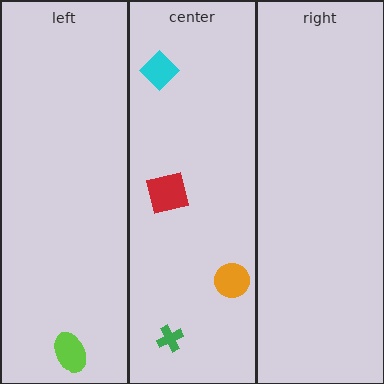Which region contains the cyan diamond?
The center region.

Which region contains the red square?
The center region.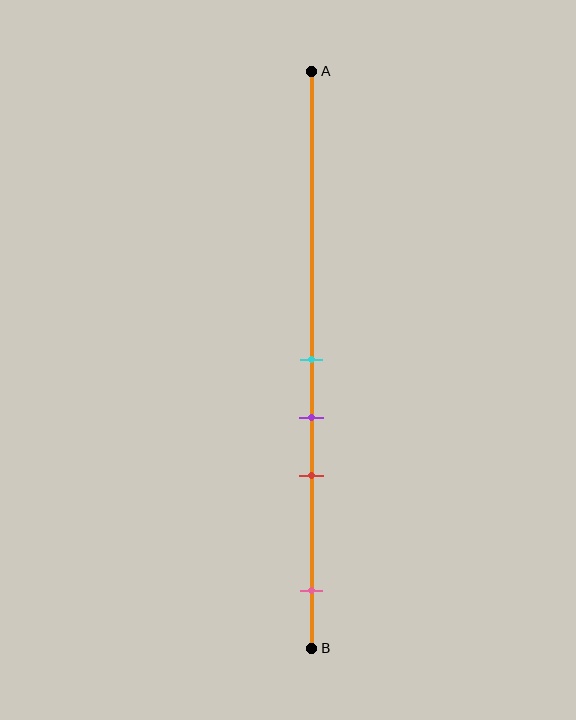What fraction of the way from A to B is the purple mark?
The purple mark is approximately 60% (0.6) of the way from A to B.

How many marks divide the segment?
There are 4 marks dividing the segment.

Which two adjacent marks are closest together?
The cyan and purple marks are the closest adjacent pair.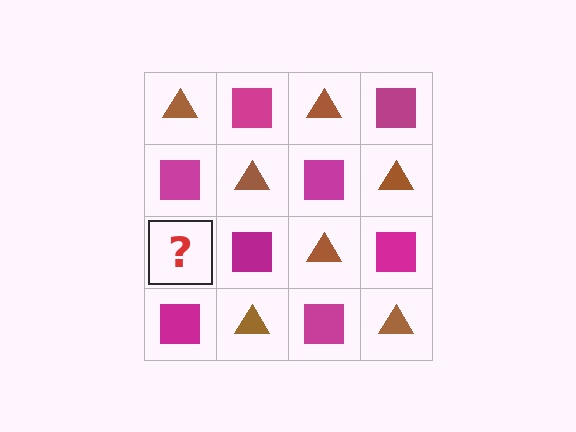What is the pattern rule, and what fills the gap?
The rule is that it alternates brown triangle and magenta square in a checkerboard pattern. The gap should be filled with a brown triangle.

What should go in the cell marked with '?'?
The missing cell should contain a brown triangle.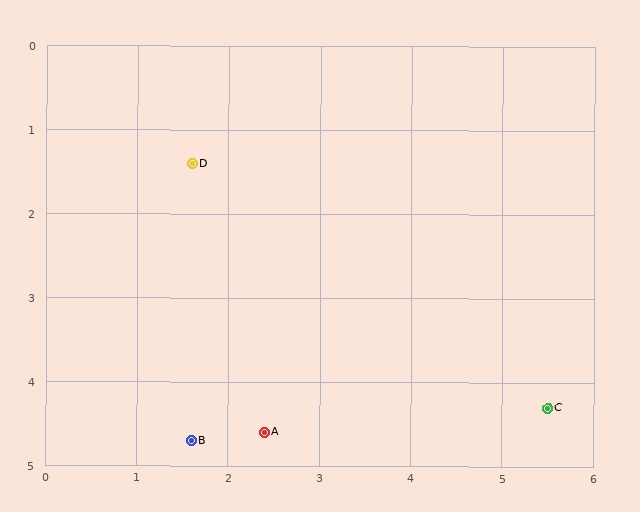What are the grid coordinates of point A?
Point A is at approximately (2.4, 4.6).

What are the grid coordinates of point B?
Point B is at approximately (1.6, 4.7).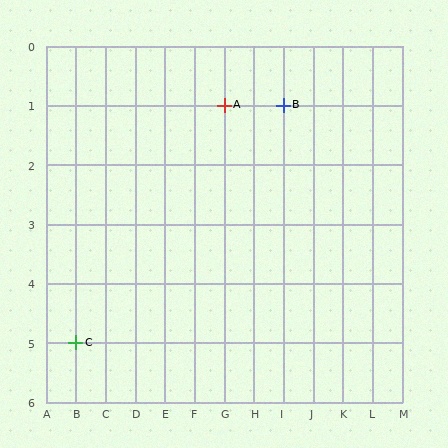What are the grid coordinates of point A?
Point A is at grid coordinates (G, 1).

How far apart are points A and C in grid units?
Points A and C are 5 columns and 4 rows apart (about 6.4 grid units diagonally).